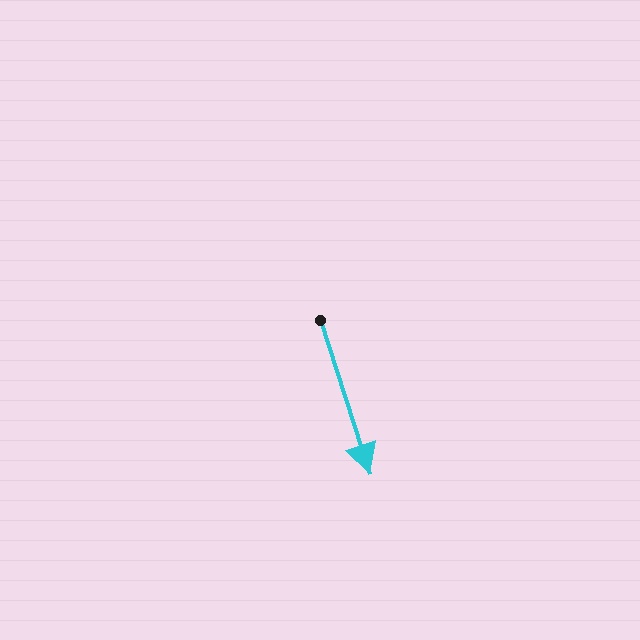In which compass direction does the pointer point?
South.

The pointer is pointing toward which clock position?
Roughly 5 o'clock.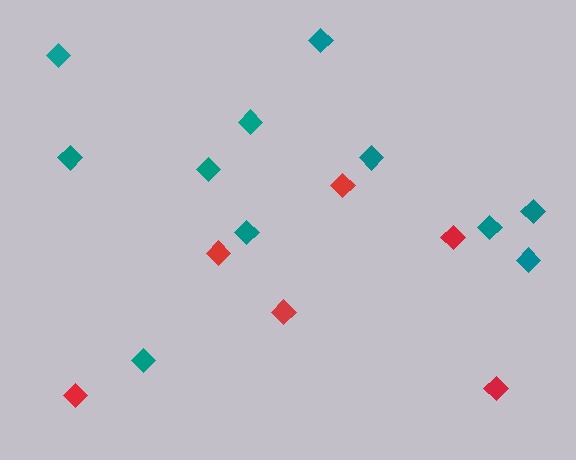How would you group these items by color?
There are 2 groups: one group of red diamonds (6) and one group of teal diamonds (11).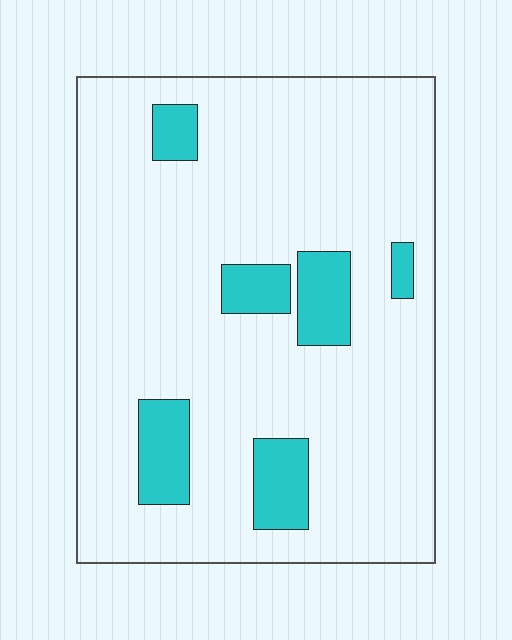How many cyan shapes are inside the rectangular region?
6.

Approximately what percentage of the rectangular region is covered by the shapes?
Approximately 15%.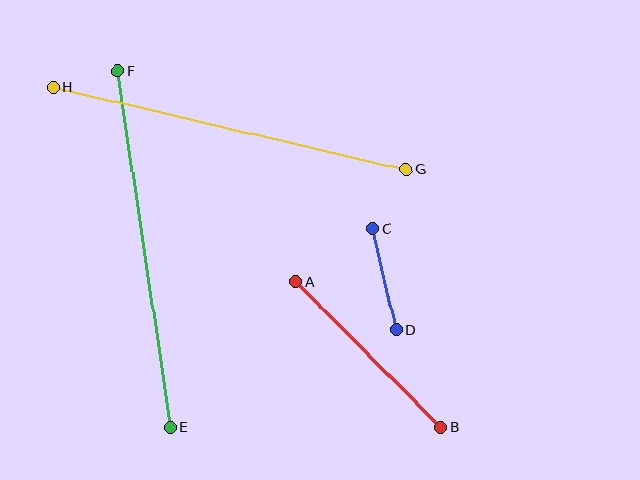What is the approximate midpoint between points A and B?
The midpoint is at approximately (368, 355) pixels.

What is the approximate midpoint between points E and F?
The midpoint is at approximately (144, 249) pixels.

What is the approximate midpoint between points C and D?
The midpoint is at approximately (384, 279) pixels.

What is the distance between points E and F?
The distance is approximately 360 pixels.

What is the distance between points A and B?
The distance is approximately 205 pixels.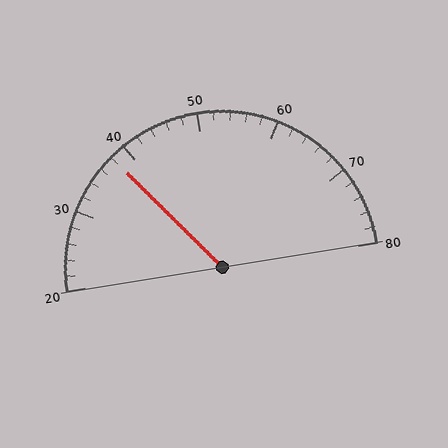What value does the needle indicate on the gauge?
The needle indicates approximately 38.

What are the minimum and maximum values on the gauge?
The gauge ranges from 20 to 80.